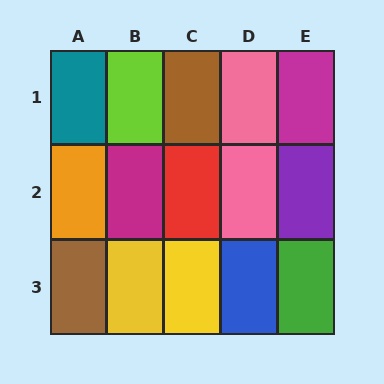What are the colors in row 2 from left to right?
Orange, magenta, red, pink, purple.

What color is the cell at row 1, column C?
Brown.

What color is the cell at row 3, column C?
Yellow.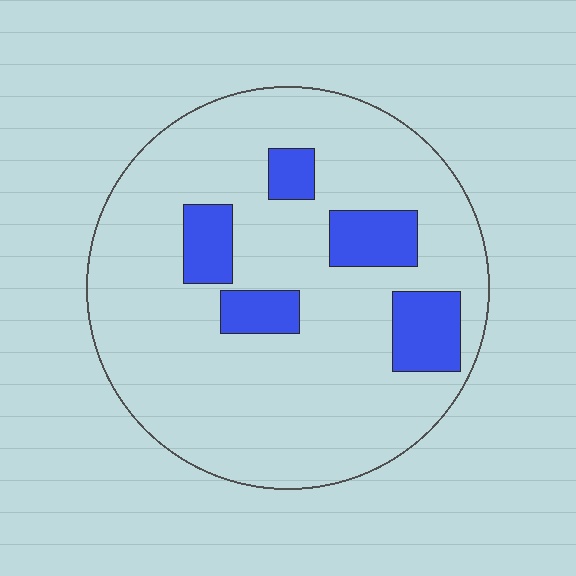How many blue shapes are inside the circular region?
5.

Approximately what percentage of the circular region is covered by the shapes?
Approximately 15%.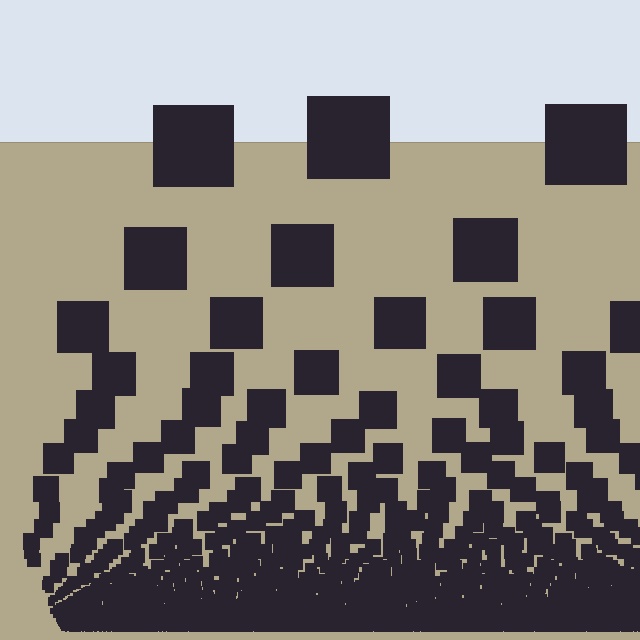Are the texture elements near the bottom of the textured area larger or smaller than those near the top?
Smaller. The gradient is inverted — elements near the bottom are smaller and denser.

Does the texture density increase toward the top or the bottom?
Density increases toward the bottom.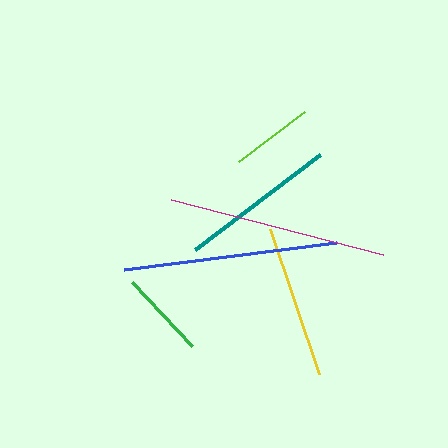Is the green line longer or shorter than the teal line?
The teal line is longer than the green line.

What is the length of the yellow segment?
The yellow segment is approximately 153 pixels long.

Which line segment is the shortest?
The lime line is the shortest at approximately 83 pixels.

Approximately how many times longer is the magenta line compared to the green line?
The magenta line is approximately 2.5 times the length of the green line.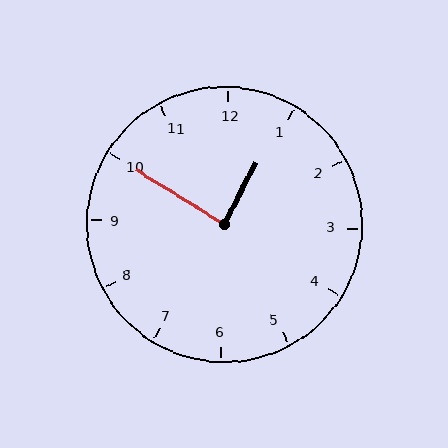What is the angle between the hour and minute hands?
Approximately 85 degrees.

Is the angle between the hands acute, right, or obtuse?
It is right.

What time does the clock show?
12:50.